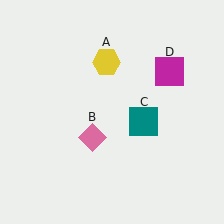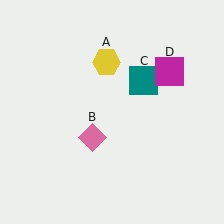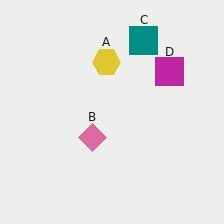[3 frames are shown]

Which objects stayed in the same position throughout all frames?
Yellow hexagon (object A) and pink diamond (object B) and magenta square (object D) remained stationary.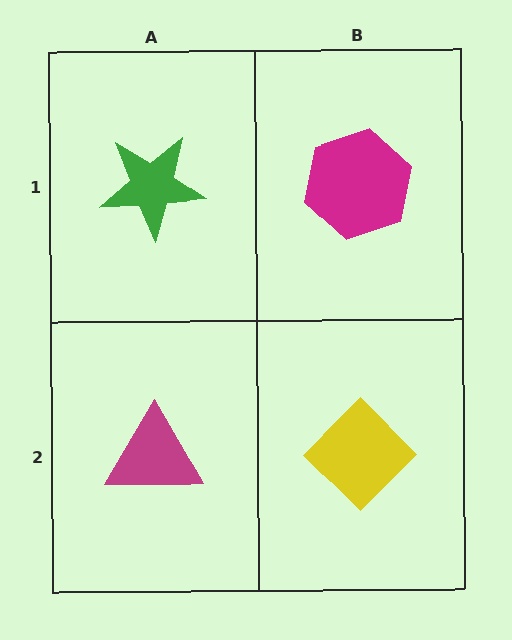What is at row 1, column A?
A green star.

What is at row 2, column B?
A yellow diamond.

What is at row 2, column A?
A magenta triangle.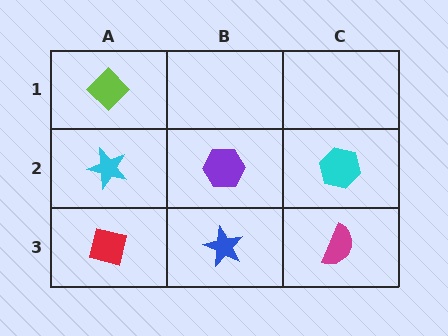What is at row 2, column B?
A purple hexagon.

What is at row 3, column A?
A red square.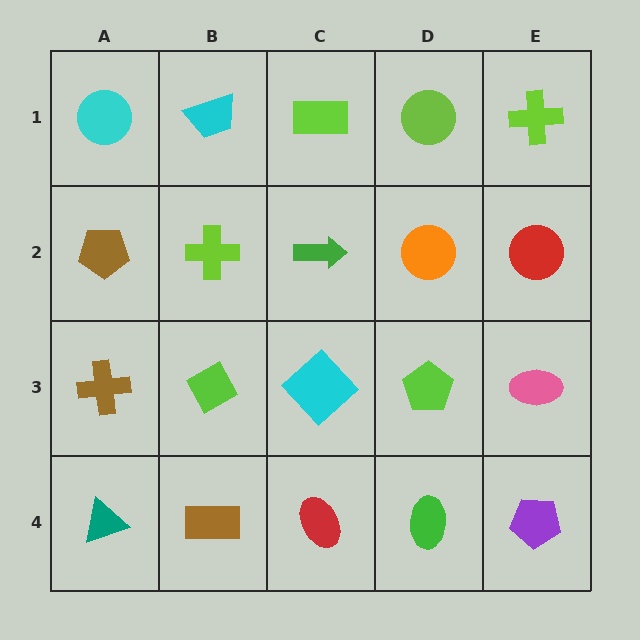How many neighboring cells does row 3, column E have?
3.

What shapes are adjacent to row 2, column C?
A lime rectangle (row 1, column C), a cyan diamond (row 3, column C), a lime cross (row 2, column B), an orange circle (row 2, column D).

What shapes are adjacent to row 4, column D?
A lime pentagon (row 3, column D), a red ellipse (row 4, column C), a purple pentagon (row 4, column E).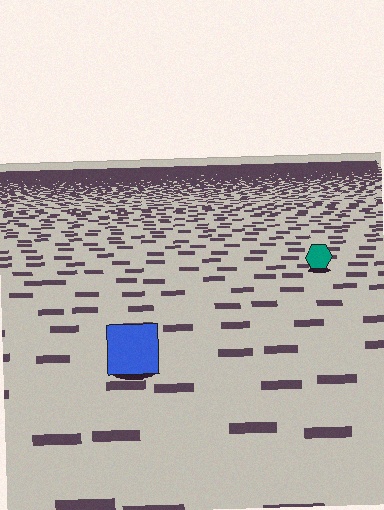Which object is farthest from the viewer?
The teal hexagon is farthest from the viewer. It appears smaller and the ground texture around it is denser.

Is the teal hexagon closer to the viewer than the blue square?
No. The blue square is closer — you can tell from the texture gradient: the ground texture is coarser near it.